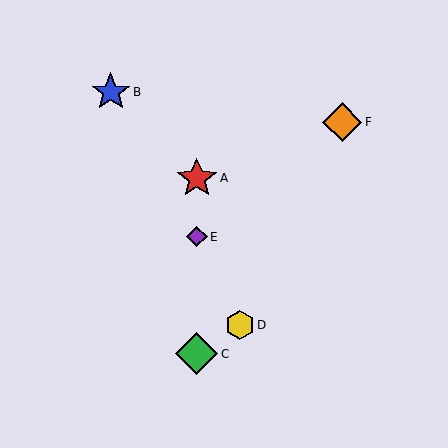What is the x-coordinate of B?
Object B is at x≈111.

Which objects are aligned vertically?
Objects A, C, E are aligned vertically.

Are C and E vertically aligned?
Yes, both are at x≈197.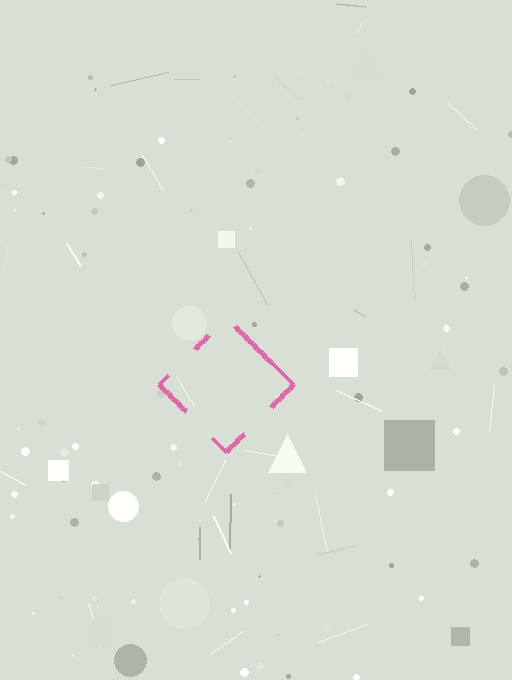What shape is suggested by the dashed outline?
The dashed outline suggests a diamond.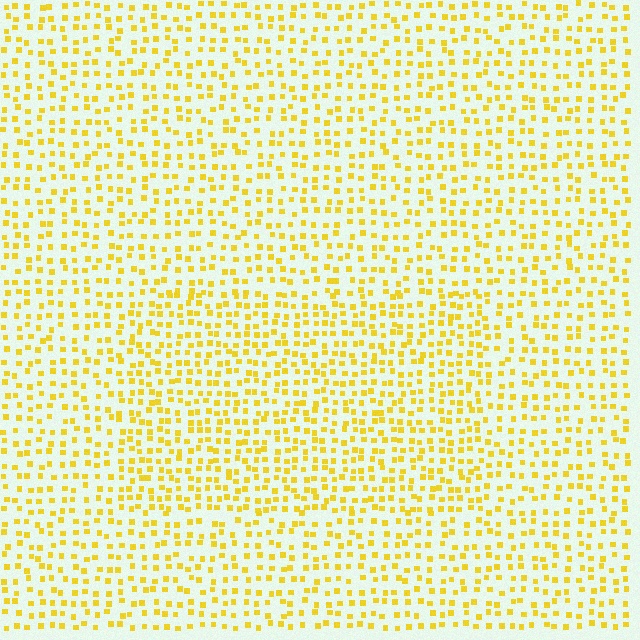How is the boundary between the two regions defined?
The boundary is defined by a change in element density (approximately 1.4x ratio). All elements are the same color, size, and shape.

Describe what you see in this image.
The image contains small yellow elements arranged at two different densities. A rectangle-shaped region is visible where the elements are more densely packed than the surrounding area.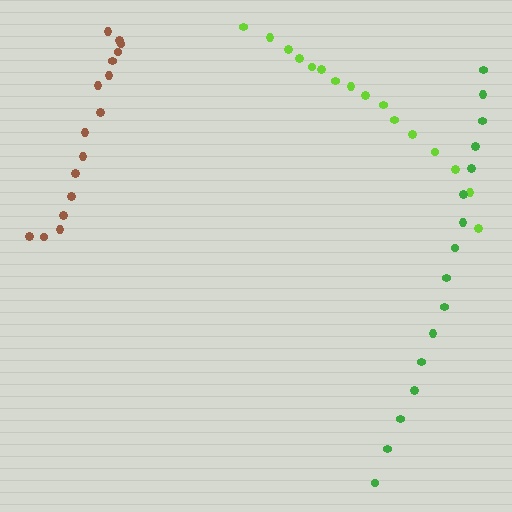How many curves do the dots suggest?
There are 3 distinct paths.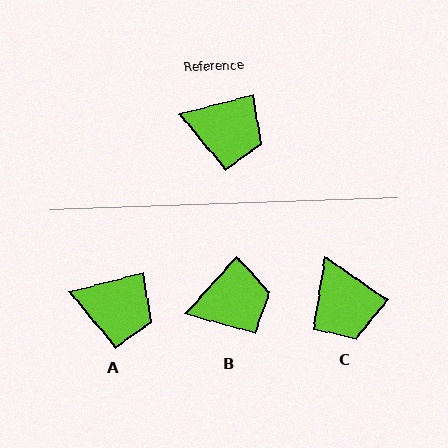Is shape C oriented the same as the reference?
No, it is off by about 49 degrees.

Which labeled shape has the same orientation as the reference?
A.